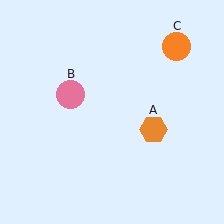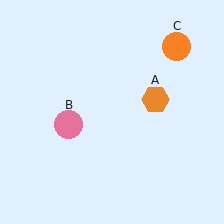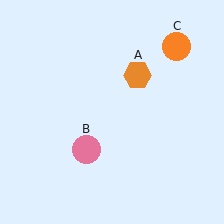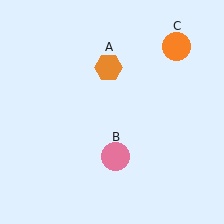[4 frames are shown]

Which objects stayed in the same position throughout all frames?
Orange circle (object C) remained stationary.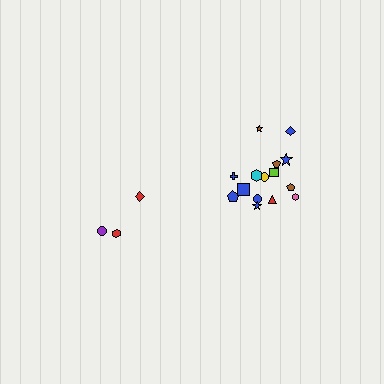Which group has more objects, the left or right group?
The right group.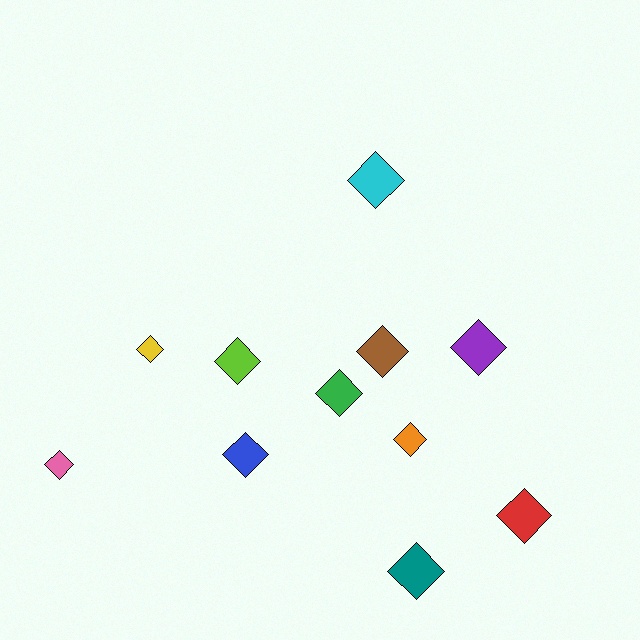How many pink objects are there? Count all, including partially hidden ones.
There is 1 pink object.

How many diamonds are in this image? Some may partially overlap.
There are 11 diamonds.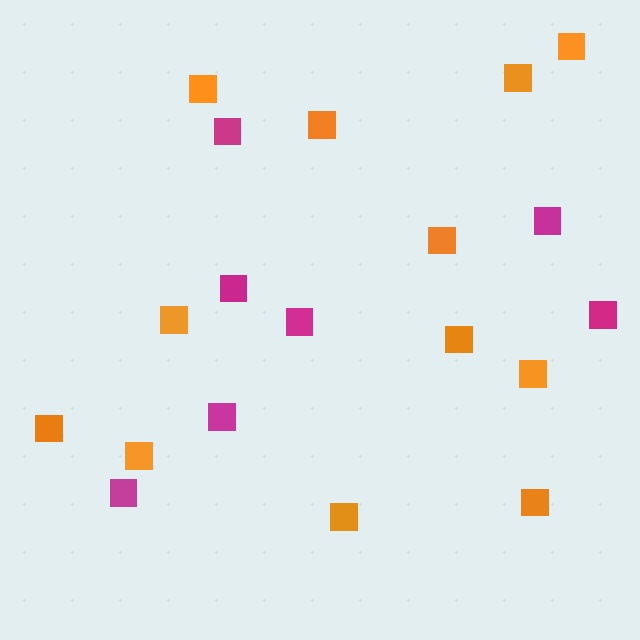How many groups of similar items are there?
There are 2 groups: one group of orange squares (12) and one group of magenta squares (7).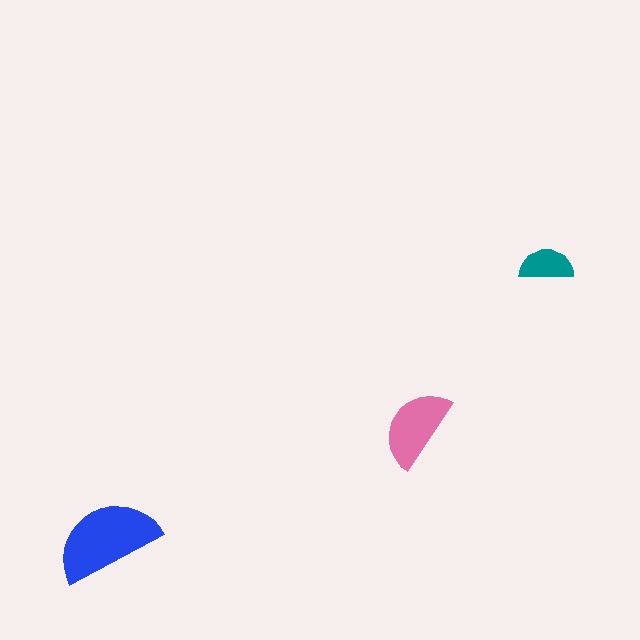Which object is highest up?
The teal semicircle is topmost.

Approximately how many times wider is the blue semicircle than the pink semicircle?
About 1.5 times wider.